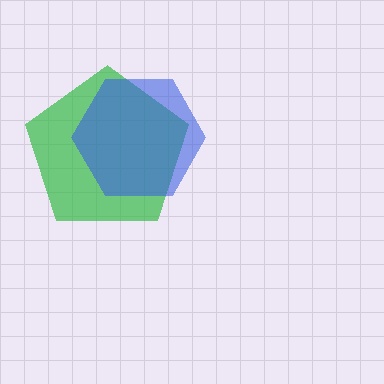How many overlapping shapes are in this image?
There are 2 overlapping shapes in the image.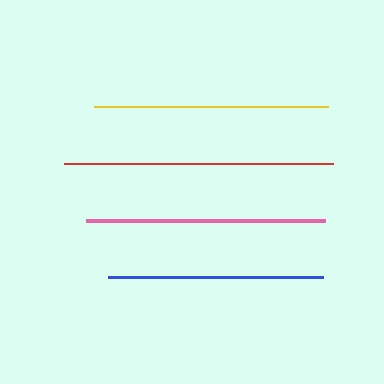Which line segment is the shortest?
The blue line is the shortest at approximately 215 pixels.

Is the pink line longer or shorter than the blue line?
The pink line is longer than the blue line.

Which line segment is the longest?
The red line is the longest at approximately 269 pixels.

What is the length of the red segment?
The red segment is approximately 269 pixels long.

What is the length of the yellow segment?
The yellow segment is approximately 234 pixels long.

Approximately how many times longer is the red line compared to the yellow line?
The red line is approximately 1.1 times the length of the yellow line.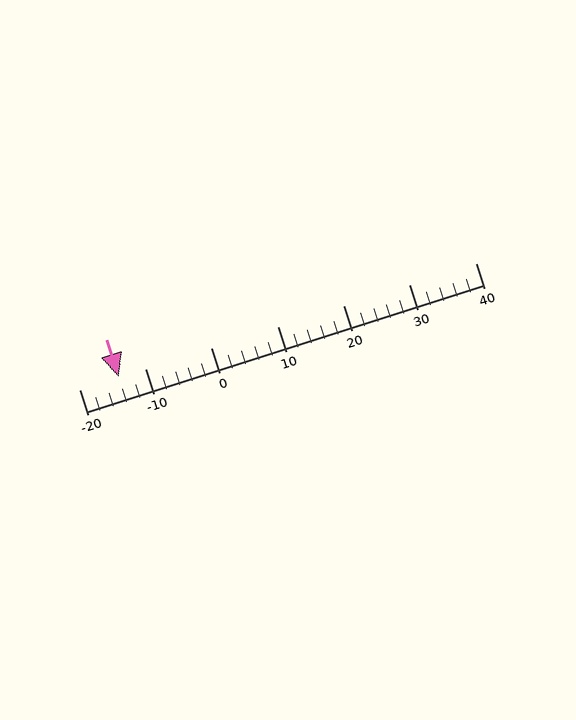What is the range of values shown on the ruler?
The ruler shows values from -20 to 40.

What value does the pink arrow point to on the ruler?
The pink arrow points to approximately -14.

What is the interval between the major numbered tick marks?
The major tick marks are spaced 10 units apart.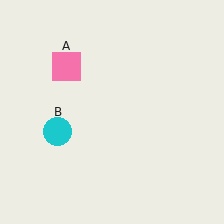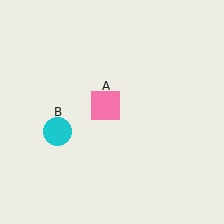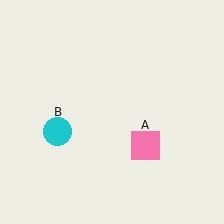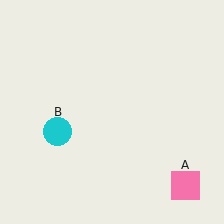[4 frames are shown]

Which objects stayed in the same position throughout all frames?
Cyan circle (object B) remained stationary.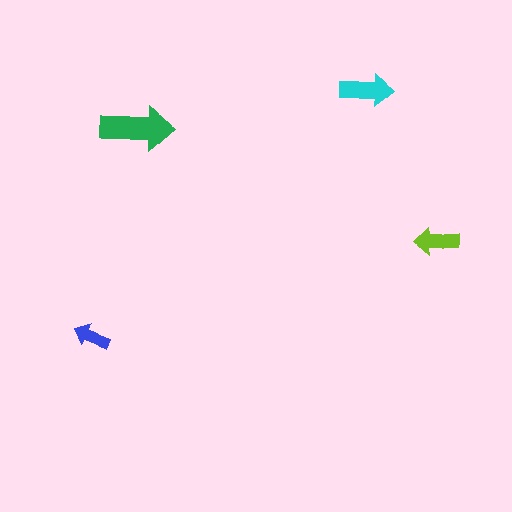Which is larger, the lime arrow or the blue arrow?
The lime one.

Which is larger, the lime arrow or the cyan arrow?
The cyan one.